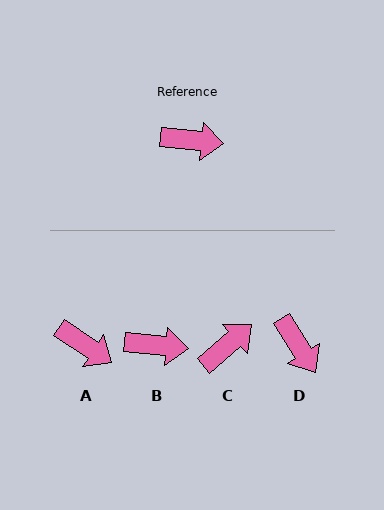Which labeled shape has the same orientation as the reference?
B.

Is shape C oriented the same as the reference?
No, it is off by about 46 degrees.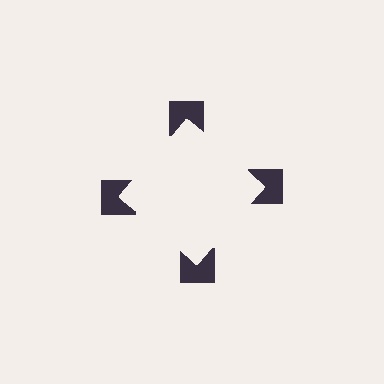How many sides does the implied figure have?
4 sides.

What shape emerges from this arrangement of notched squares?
An illusory square — its edges are inferred from the aligned wedge cuts in the notched squares, not physically drawn.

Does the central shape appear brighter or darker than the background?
It typically appears slightly brighter than the background, even though no actual brightness change is drawn.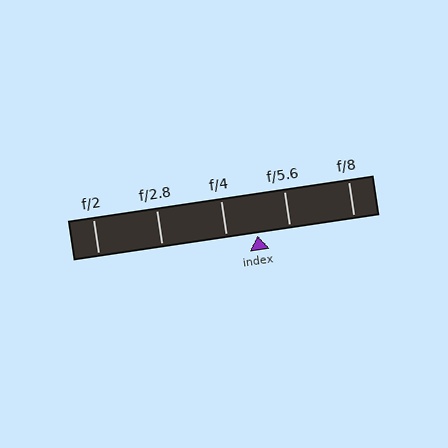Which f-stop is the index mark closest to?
The index mark is closest to f/4.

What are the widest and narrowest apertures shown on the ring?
The widest aperture shown is f/2 and the narrowest is f/8.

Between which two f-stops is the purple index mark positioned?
The index mark is between f/4 and f/5.6.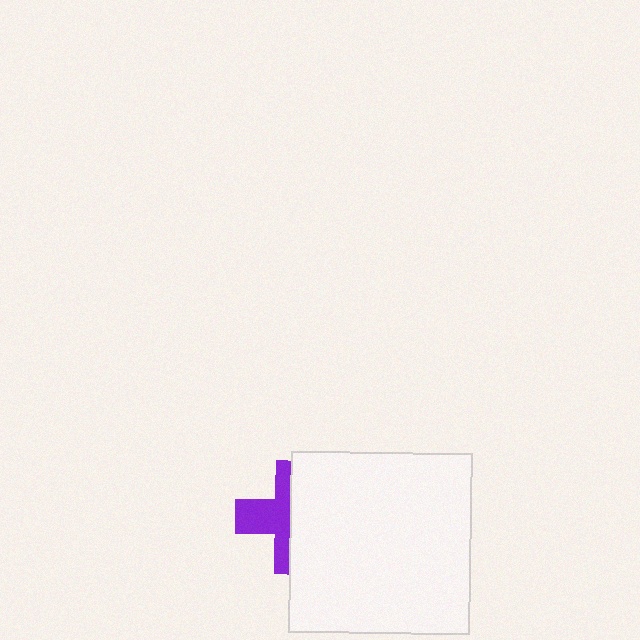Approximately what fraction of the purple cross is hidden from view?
Roughly 53% of the purple cross is hidden behind the white square.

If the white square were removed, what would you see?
You would see the complete purple cross.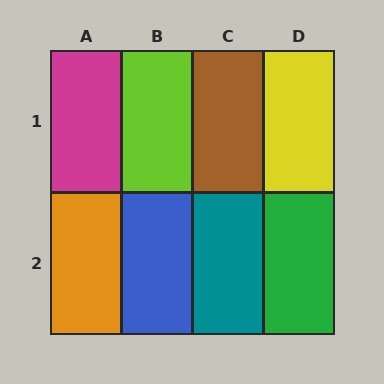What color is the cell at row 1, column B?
Lime.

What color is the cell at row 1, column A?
Magenta.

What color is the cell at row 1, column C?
Brown.